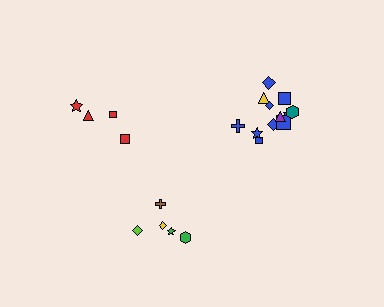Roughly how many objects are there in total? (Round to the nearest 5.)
Roughly 20 objects in total.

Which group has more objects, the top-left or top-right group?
The top-right group.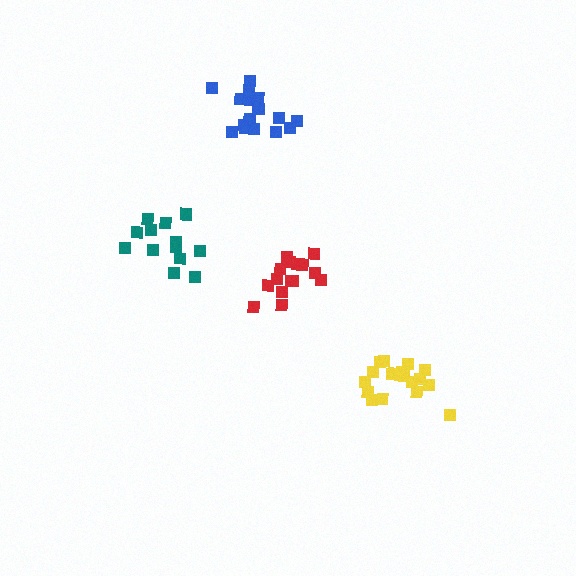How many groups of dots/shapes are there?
There are 4 groups.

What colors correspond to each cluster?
The clusters are colored: blue, teal, yellow, red.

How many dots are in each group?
Group 1: 17 dots, Group 2: 13 dots, Group 3: 19 dots, Group 4: 16 dots (65 total).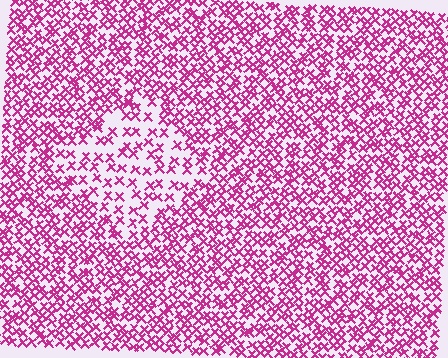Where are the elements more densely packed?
The elements are more densely packed outside the diamond boundary.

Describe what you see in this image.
The image contains small magenta elements arranged at two different densities. A diamond-shaped region is visible where the elements are less densely packed than the surrounding area.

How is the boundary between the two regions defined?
The boundary is defined by a change in element density (approximately 2.0x ratio). All elements are the same color, size, and shape.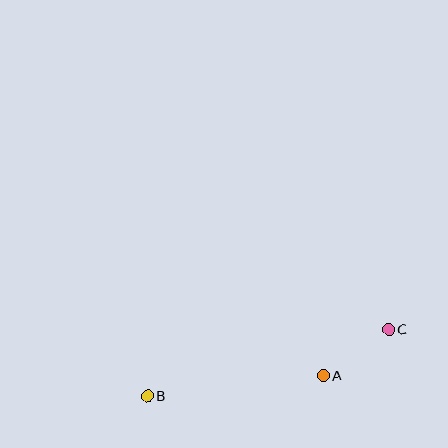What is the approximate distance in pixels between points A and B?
The distance between A and B is approximately 177 pixels.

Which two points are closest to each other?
Points A and C are closest to each other.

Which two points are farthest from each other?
Points B and C are farthest from each other.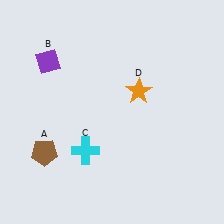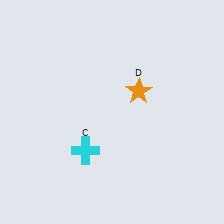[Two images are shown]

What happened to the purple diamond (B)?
The purple diamond (B) was removed in Image 2. It was in the top-left area of Image 1.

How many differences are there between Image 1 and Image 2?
There are 2 differences between the two images.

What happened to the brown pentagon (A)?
The brown pentagon (A) was removed in Image 2. It was in the bottom-left area of Image 1.